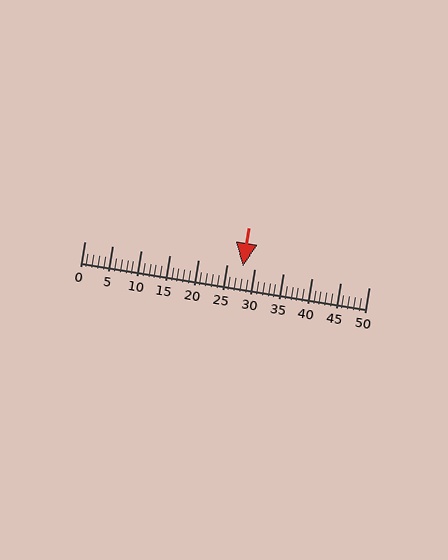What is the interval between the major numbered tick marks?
The major tick marks are spaced 5 units apart.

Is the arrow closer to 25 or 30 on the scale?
The arrow is closer to 30.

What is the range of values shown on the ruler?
The ruler shows values from 0 to 50.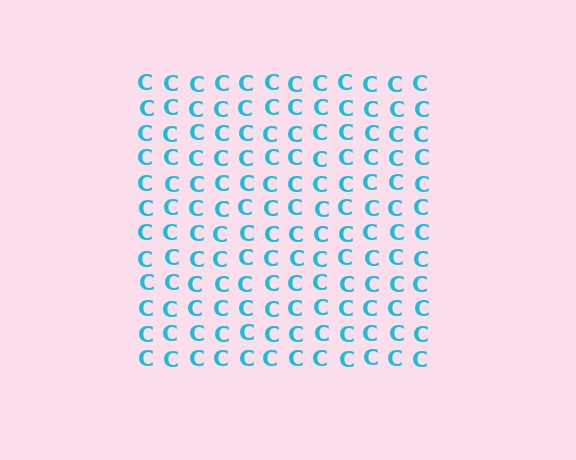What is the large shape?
The large shape is a square.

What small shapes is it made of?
It is made of small letter C's.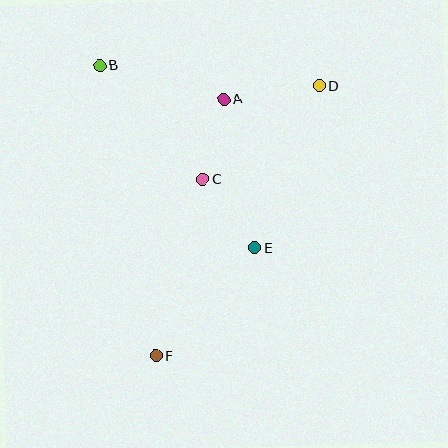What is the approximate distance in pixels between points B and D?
The distance between B and D is approximately 220 pixels.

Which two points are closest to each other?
Points A and C are closest to each other.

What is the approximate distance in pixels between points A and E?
The distance between A and E is approximately 152 pixels.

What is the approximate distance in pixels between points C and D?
The distance between C and D is approximately 150 pixels.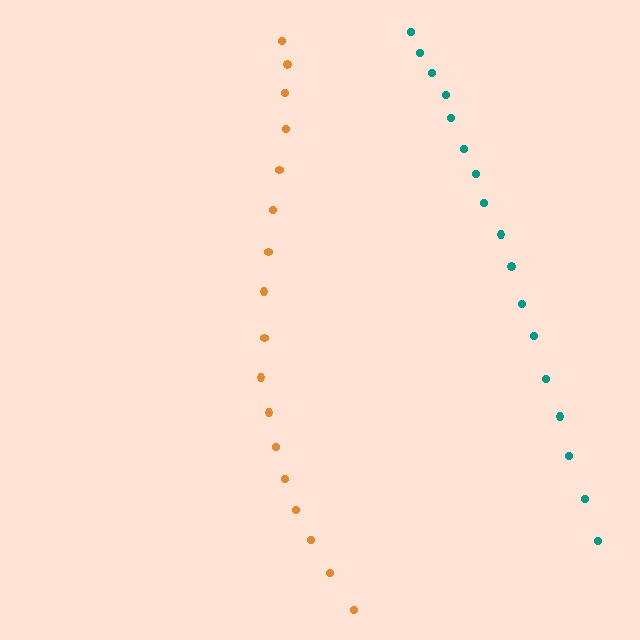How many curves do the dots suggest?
There are 2 distinct paths.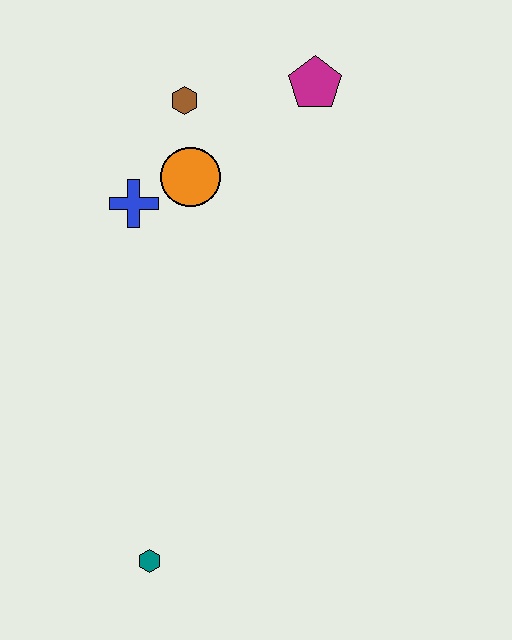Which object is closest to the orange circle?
The blue cross is closest to the orange circle.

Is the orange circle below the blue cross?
No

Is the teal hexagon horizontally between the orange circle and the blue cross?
Yes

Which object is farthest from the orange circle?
The teal hexagon is farthest from the orange circle.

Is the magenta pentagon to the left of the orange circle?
No